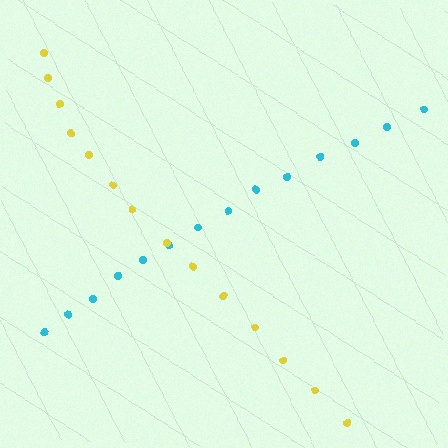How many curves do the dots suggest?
There are 2 distinct paths.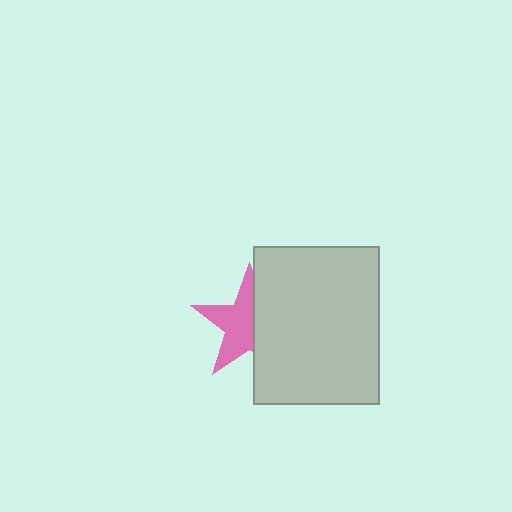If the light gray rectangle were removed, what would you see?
You would see the complete pink star.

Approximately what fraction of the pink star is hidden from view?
Roughly 42% of the pink star is hidden behind the light gray rectangle.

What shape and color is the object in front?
The object in front is a light gray rectangle.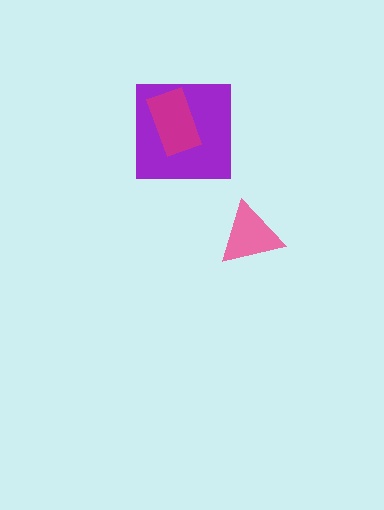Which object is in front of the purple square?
The magenta rectangle is in front of the purple square.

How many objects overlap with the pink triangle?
0 objects overlap with the pink triangle.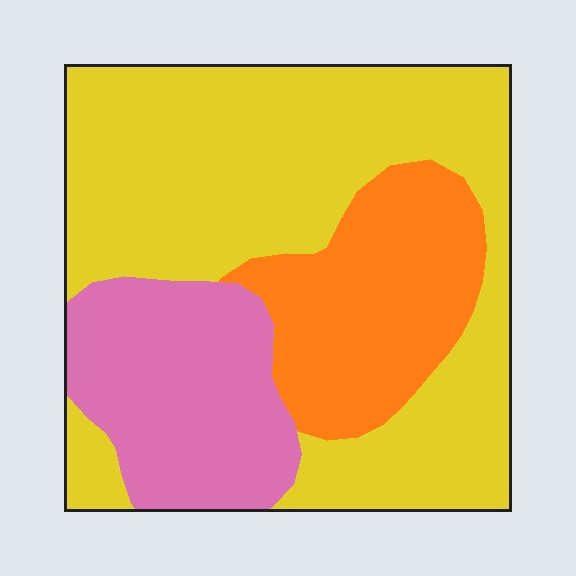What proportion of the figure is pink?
Pink covers around 20% of the figure.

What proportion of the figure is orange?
Orange takes up about one fifth (1/5) of the figure.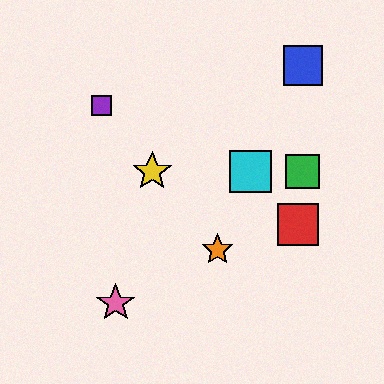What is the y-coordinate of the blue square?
The blue square is at y≈66.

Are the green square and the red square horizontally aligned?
No, the green square is at y≈172 and the red square is at y≈224.